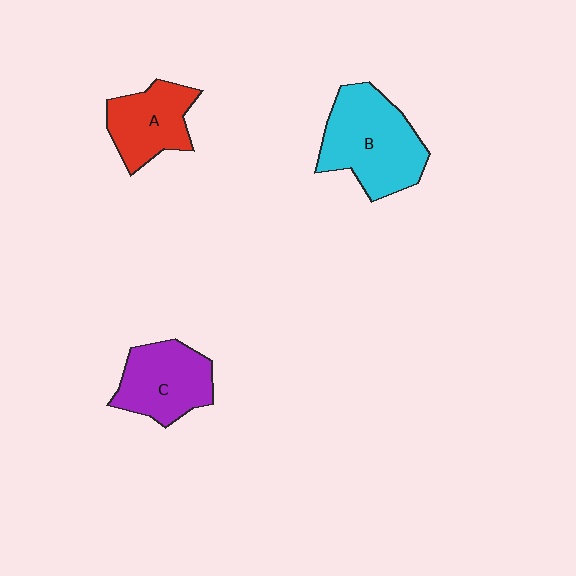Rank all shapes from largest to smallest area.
From largest to smallest: B (cyan), C (purple), A (red).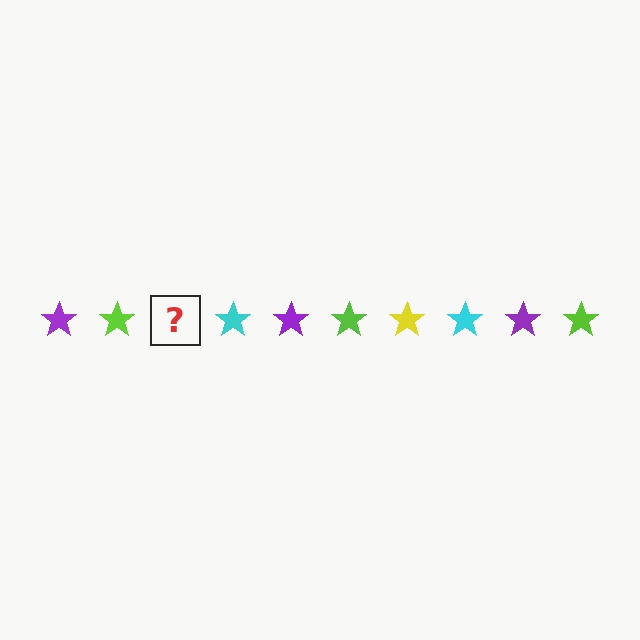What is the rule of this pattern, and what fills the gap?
The rule is that the pattern cycles through purple, lime, yellow, cyan stars. The gap should be filled with a yellow star.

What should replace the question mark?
The question mark should be replaced with a yellow star.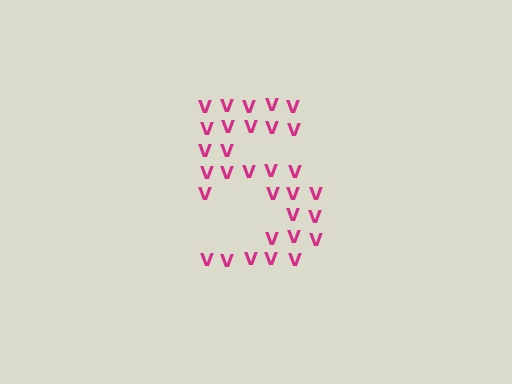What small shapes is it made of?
It is made of small letter V's.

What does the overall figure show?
The overall figure shows the digit 5.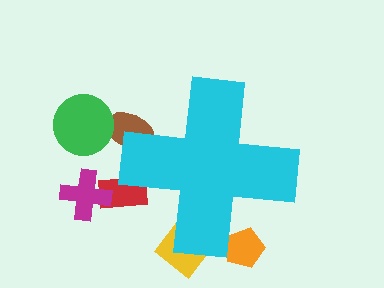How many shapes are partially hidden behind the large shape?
4 shapes are partially hidden.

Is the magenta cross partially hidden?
No, the magenta cross is fully visible.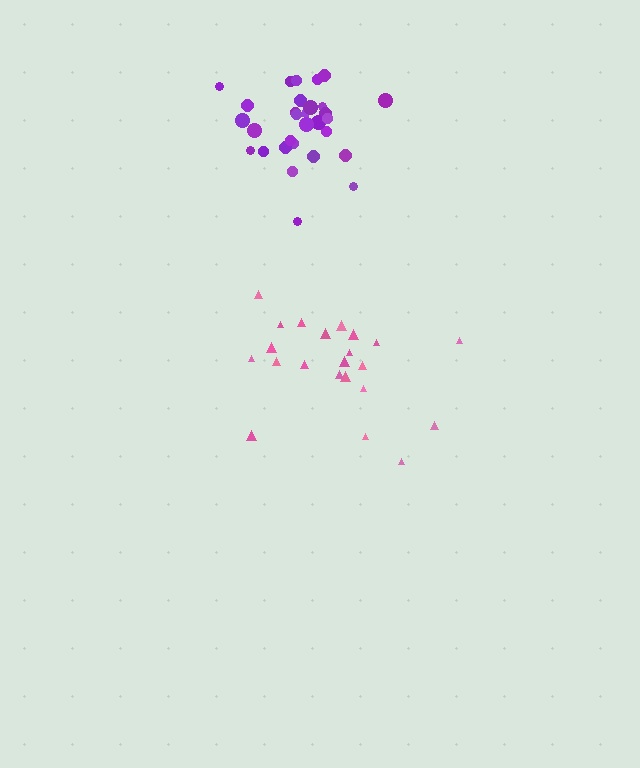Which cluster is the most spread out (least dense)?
Pink.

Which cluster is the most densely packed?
Purple.